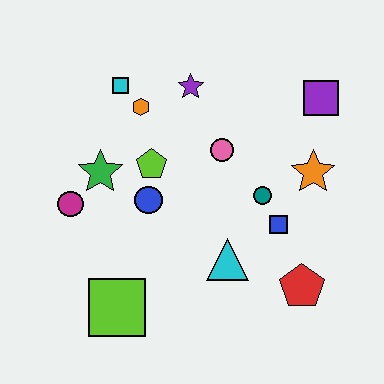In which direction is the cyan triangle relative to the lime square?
The cyan triangle is to the right of the lime square.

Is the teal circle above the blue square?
Yes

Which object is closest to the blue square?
The teal circle is closest to the blue square.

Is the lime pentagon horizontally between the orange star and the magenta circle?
Yes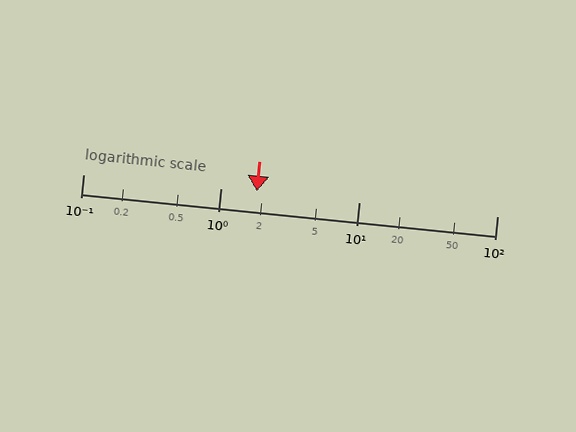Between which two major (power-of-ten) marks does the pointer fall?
The pointer is between 1 and 10.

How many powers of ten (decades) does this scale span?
The scale spans 3 decades, from 0.1 to 100.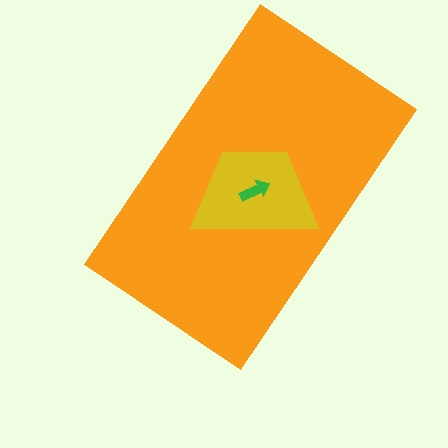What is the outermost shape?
The orange rectangle.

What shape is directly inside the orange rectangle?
The yellow trapezoid.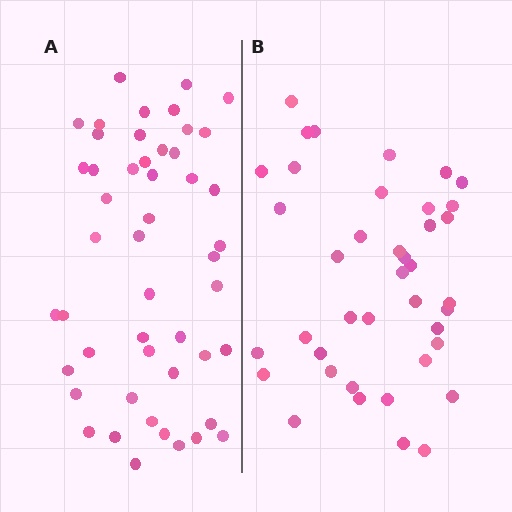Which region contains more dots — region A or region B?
Region A (the left region) has more dots.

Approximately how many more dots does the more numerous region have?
Region A has roughly 8 or so more dots than region B.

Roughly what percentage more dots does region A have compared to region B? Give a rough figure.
About 20% more.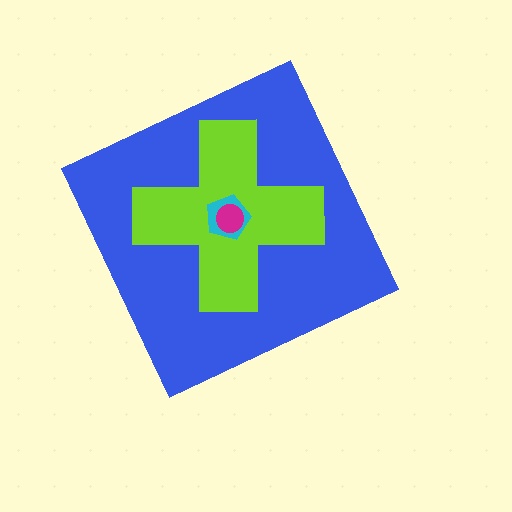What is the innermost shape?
The magenta circle.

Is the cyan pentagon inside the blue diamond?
Yes.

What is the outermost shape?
The blue diamond.